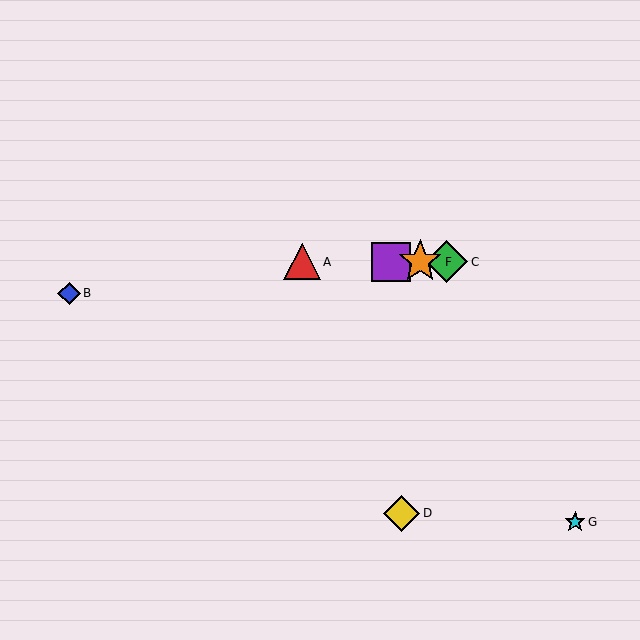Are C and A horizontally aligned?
Yes, both are at y≈262.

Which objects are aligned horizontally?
Objects A, C, E, F are aligned horizontally.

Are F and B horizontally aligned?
No, F is at y≈262 and B is at y≈293.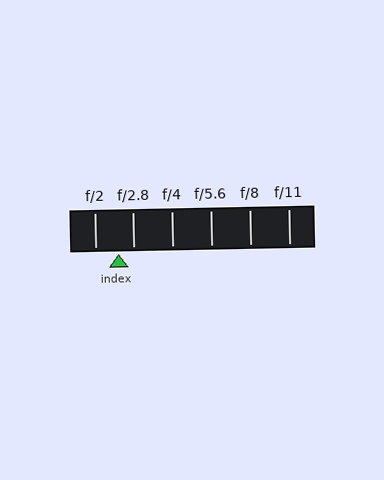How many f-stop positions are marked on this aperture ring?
There are 6 f-stop positions marked.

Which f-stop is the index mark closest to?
The index mark is closest to f/2.8.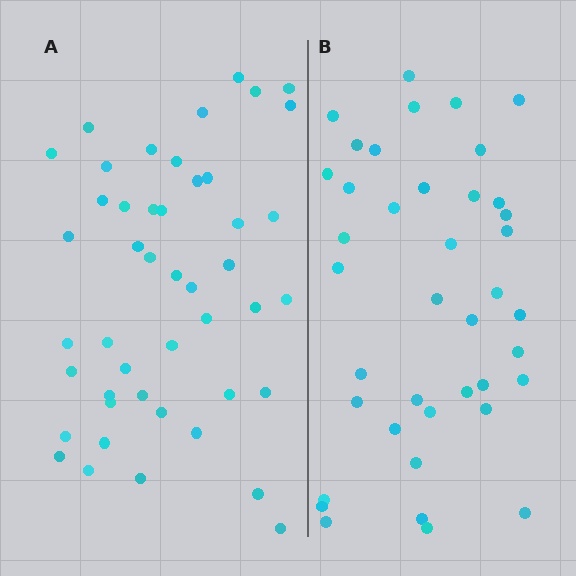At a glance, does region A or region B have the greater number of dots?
Region A (the left region) has more dots.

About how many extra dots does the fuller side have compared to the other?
Region A has about 6 more dots than region B.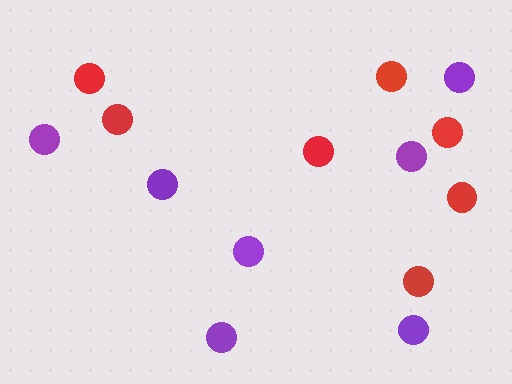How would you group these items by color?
There are 2 groups: one group of purple circles (7) and one group of red circles (7).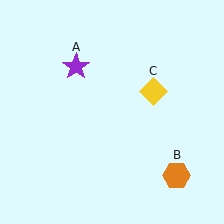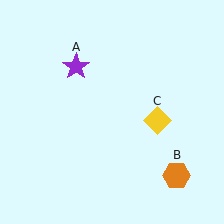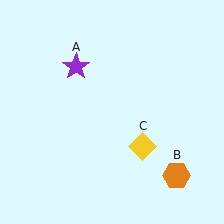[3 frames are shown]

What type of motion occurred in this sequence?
The yellow diamond (object C) rotated clockwise around the center of the scene.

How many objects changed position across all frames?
1 object changed position: yellow diamond (object C).